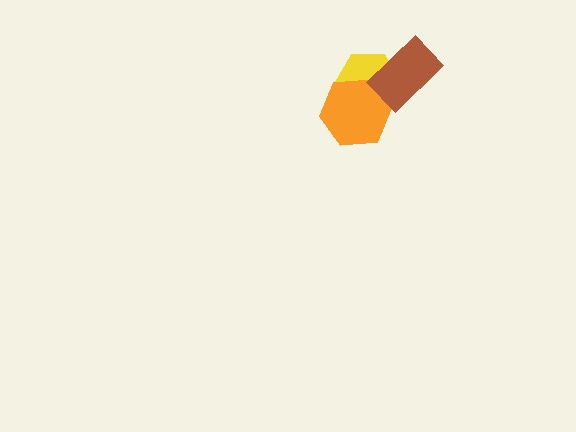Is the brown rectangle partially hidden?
No, no other shape covers it.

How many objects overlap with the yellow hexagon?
2 objects overlap with the yellow hexagon.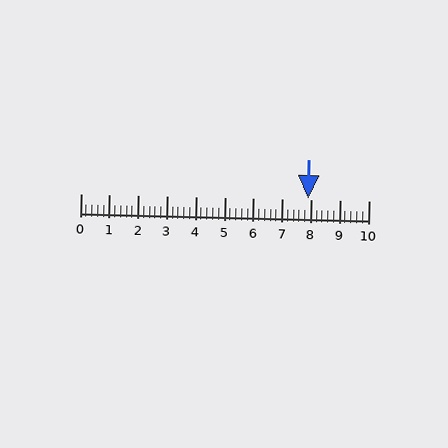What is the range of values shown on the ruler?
The ruler shows values from 0 to 10.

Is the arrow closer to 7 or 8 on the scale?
The arrow is closer to 8.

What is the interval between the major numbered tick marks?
The major tick marks are spaced 1 units apart.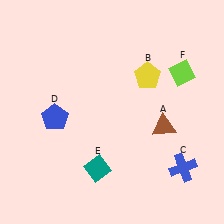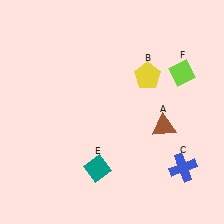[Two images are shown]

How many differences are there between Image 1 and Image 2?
There is 1 difference between the two images.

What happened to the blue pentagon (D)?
The blue pentagon (D) was removed in Image 2. It was in the bottom-left area of Image 1.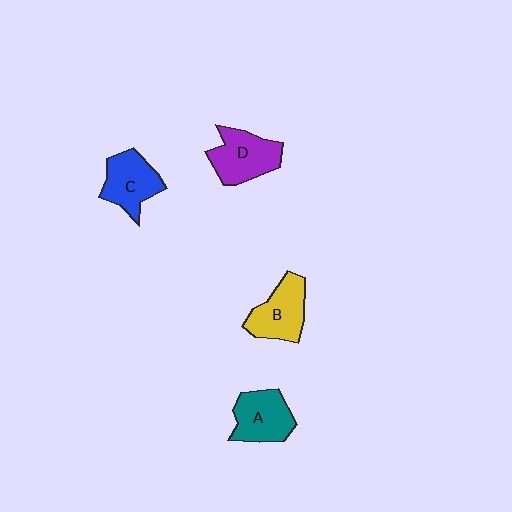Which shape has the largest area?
Shape D (purple).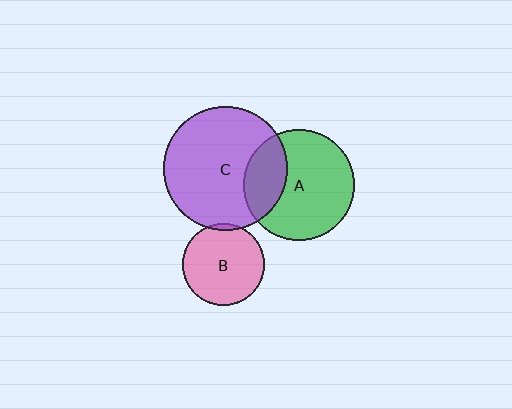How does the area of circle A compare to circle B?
Approximately 1.8 times.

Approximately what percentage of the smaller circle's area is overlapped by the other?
Approximately 25%.